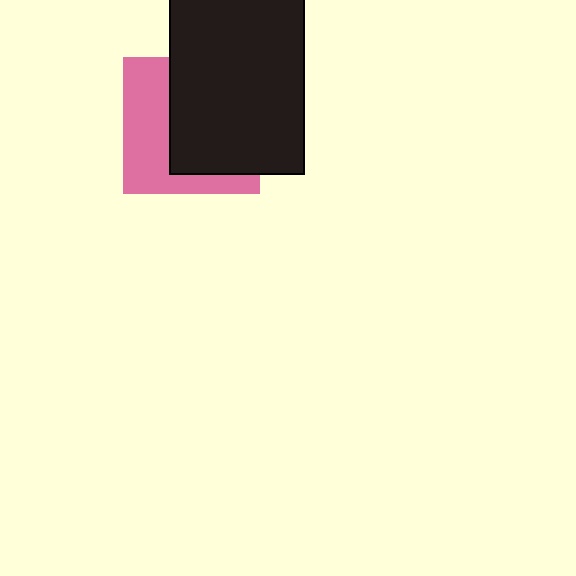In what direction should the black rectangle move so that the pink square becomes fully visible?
The black rectangle should move right. That is the shortest direction to clear the overlap and leave the pink square fully visible.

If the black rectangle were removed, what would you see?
You would see the complete pink square.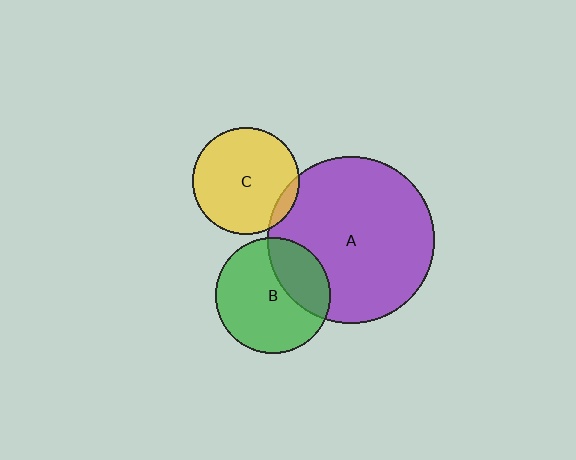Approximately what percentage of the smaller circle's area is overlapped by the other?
Approximately 30%.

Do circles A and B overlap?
Yes.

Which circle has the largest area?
Circle A (purple).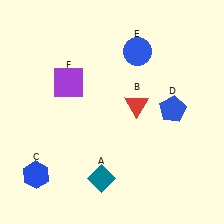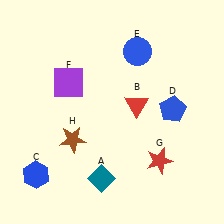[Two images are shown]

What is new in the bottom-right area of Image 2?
A red star (G) was added in the bottom-right area of Image 2.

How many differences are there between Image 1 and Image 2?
There are 2 differences between the two images.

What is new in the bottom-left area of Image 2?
A brown star (H) was added in the bottom-left area of Image 2.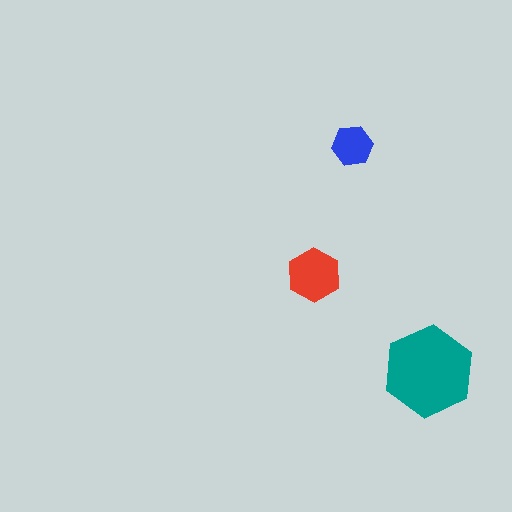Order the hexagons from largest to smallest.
the teal one, the red one, the blue one.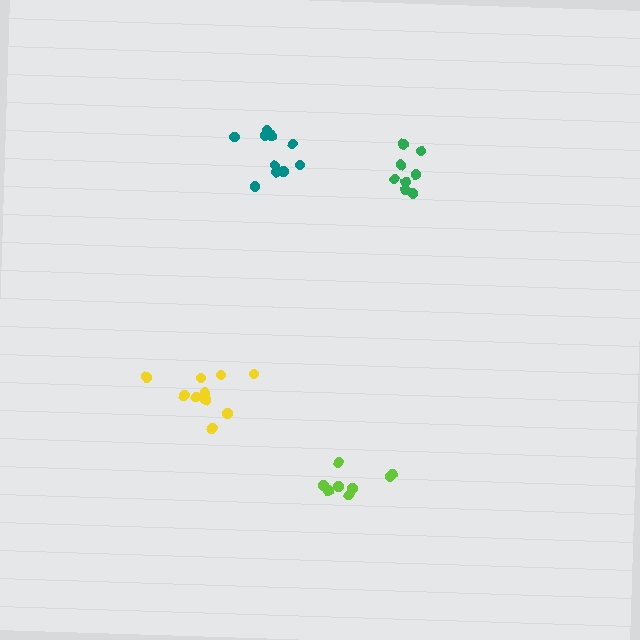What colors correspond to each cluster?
The clusters are colored: green, yellow, teal, lime.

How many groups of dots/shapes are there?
There are 4 groups.